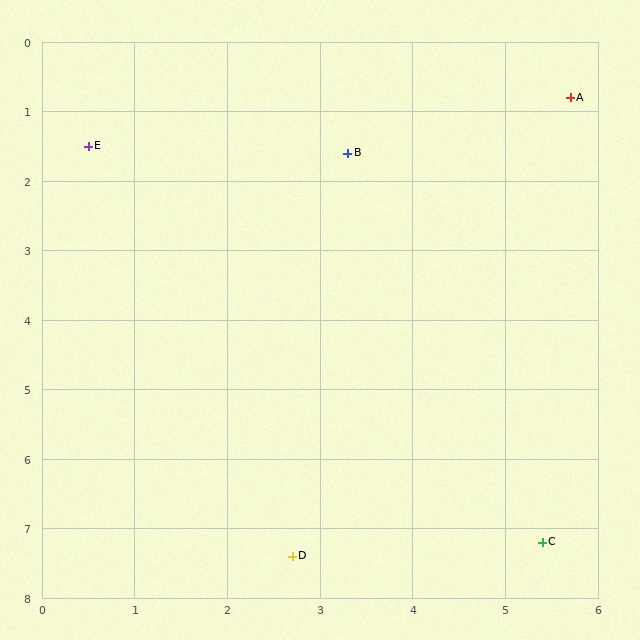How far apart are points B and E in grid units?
Points B and E are about 2.8 grid units apart.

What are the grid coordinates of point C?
Point C is at approximately (5.4, 7.2).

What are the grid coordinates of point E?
Point E is at approximately (0.5, 1.5).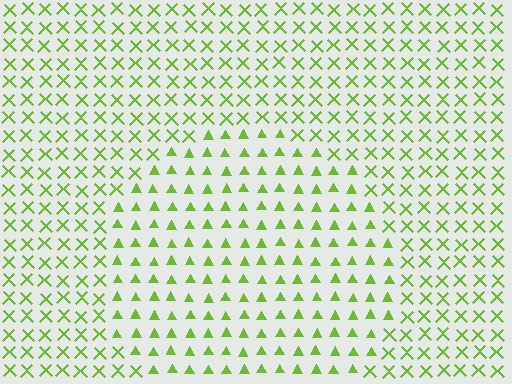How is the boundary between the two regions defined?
The boundary is defined by a change in element shape: triangles inside vs. X marks outside. All elements share the same color and spacing.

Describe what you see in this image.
The image is filled with small lime elements arranged in a uniform grid. A circle-shaped region contains triangles, while the surrounding area contains X marks. The boundary is defined purely by the change in element shape.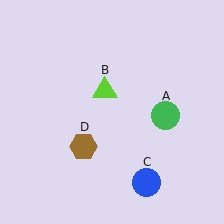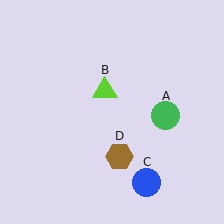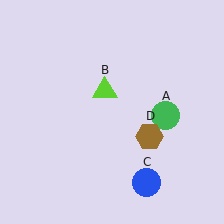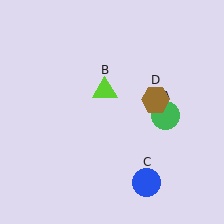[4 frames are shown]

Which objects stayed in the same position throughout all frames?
Green circle (object A) and lime triangle (object B) and blue circle (object C) remained stationary.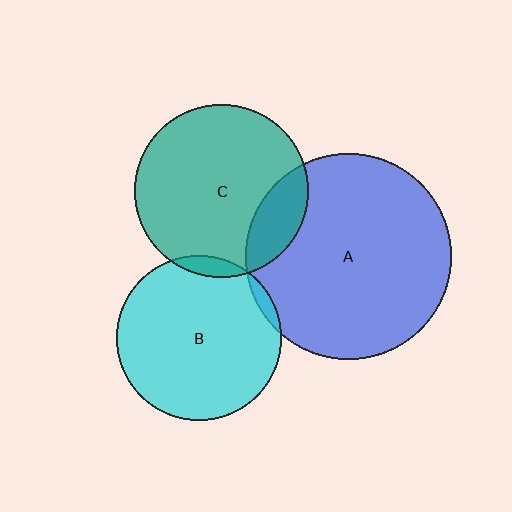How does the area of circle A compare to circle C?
Approximately 1.4 times.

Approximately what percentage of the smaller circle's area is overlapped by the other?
Approximately 5%.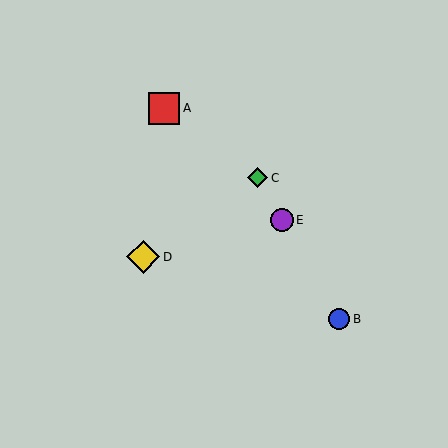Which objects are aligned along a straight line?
Objects B, C, E are aligned along a straight line.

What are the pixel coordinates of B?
Object B is at (339, 319).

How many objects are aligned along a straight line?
3 objects (B, C, E) are aligned along a straight line.